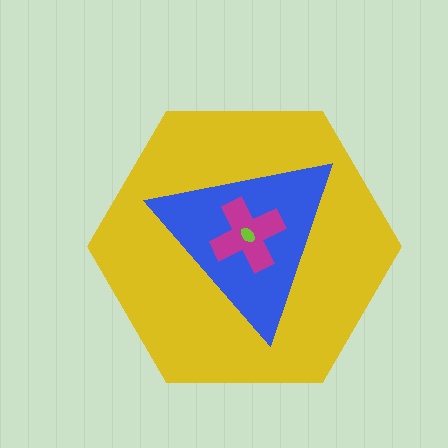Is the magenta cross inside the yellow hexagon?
Yes.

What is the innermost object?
The lime ellipse.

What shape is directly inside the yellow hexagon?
The blue triangle.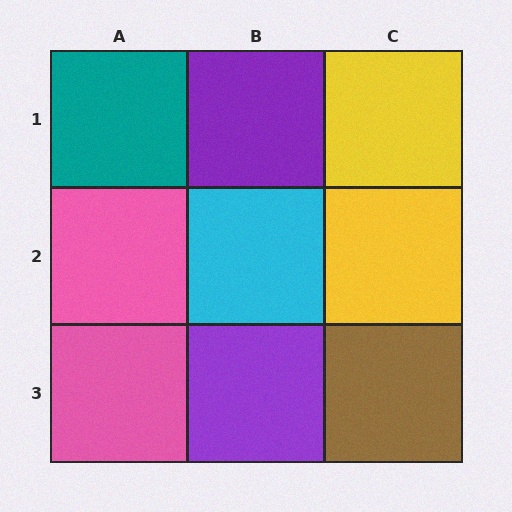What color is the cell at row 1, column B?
Purple.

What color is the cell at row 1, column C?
Yellow.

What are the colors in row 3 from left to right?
Pink, purple, brown.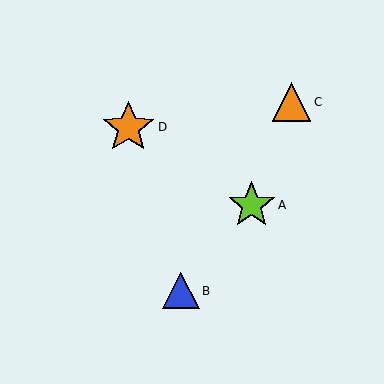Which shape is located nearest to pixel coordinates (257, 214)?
The lime star (labeled A) at (252, 205) is nearest to that location.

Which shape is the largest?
The orange star (labeled D) is the largest.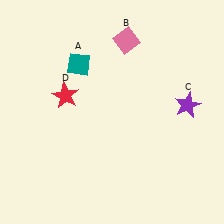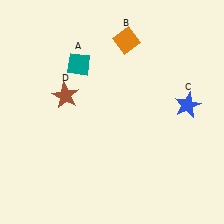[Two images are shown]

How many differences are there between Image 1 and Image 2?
There are 3 differences between the two images.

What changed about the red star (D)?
In Image 1, D is red. In Image 2, it changed to brown.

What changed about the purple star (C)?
In Image 1, C is purple. In Image 2, it changed to blue.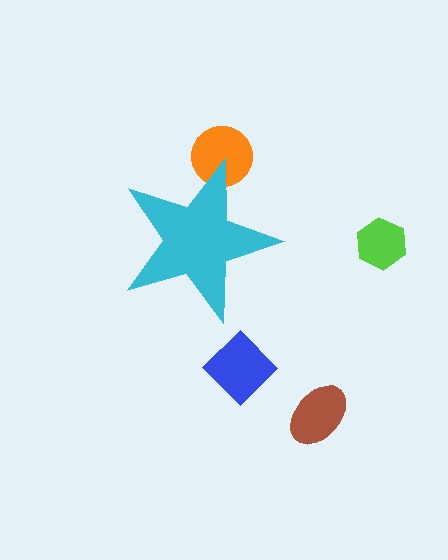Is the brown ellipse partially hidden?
No, the brown ellipse is fully visible.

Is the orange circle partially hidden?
Yes, the orange circle is partially hidden behind the cyan star.